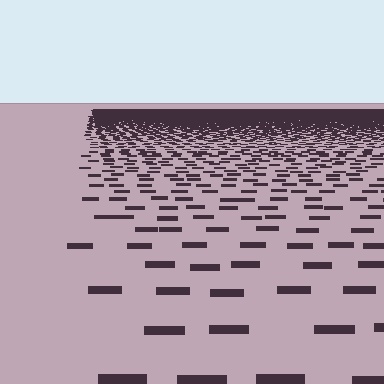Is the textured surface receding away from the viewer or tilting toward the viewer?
The surface is receding away from the viewer. Texture elements get smaller and denser toward the top.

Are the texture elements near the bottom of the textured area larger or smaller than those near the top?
Larger. Near the bottom, elements are closer to the viewer and appear at a bigger on-screen size.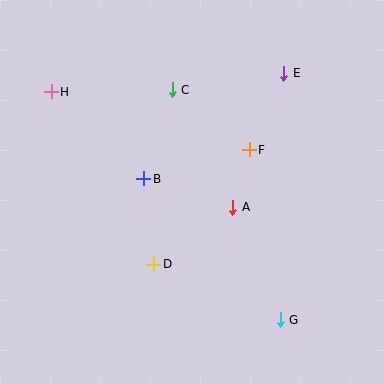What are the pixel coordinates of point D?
Point D is at (154, 264).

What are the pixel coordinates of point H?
Point H is at (51, 92).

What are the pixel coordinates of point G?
Point G is at (280, 320).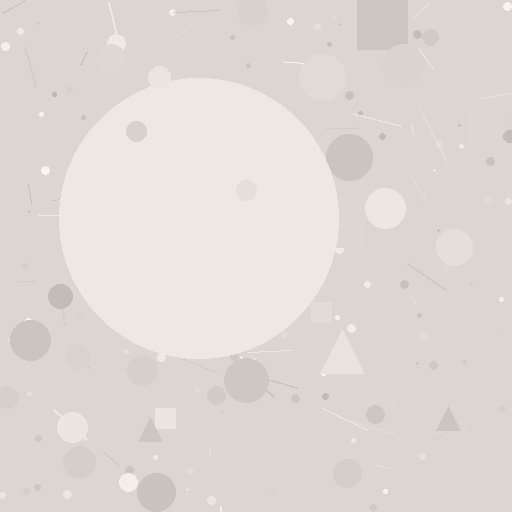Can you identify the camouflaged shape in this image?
The camouflaged shape is a circle.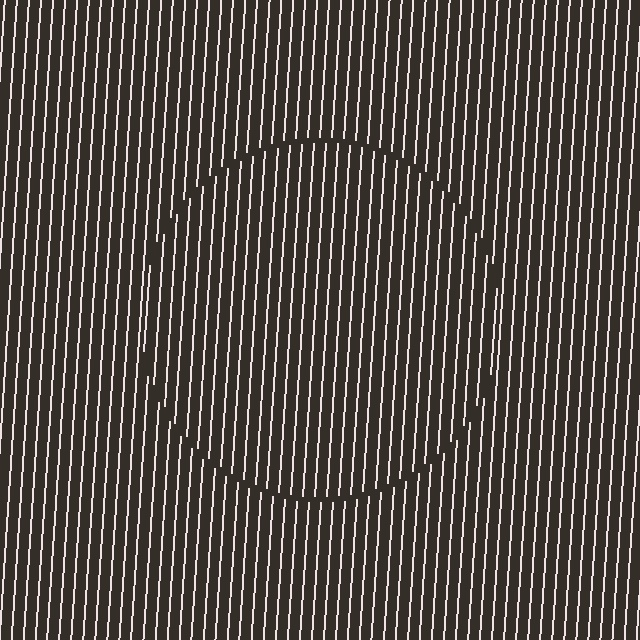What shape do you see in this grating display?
An illusory circle. The interior of the shape contains the same grating, shifted by half a period — the contour is defined by the phase discontinuity where line-ends from the inner and outer gratings abut.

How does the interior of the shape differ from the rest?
The interior of the shape contains the same grating, shifted by half a period — the contour is defined by the phase discontinuity where line-ends from the inner and outer gratings abut.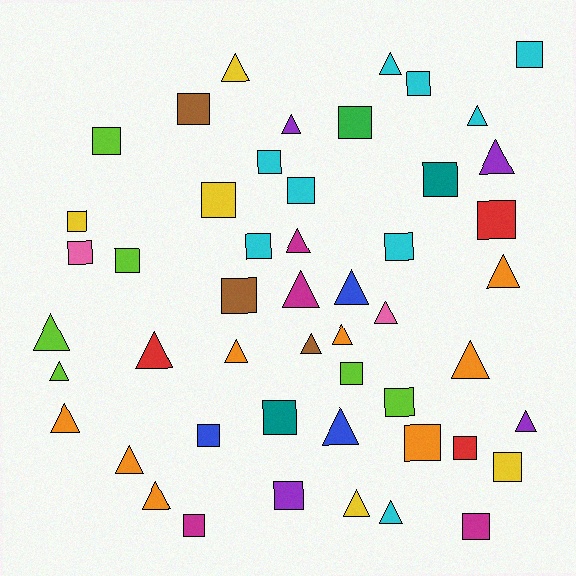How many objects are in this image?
There are 50 objects.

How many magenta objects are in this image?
There are 4 magenta objects.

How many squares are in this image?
There are 26 squares.